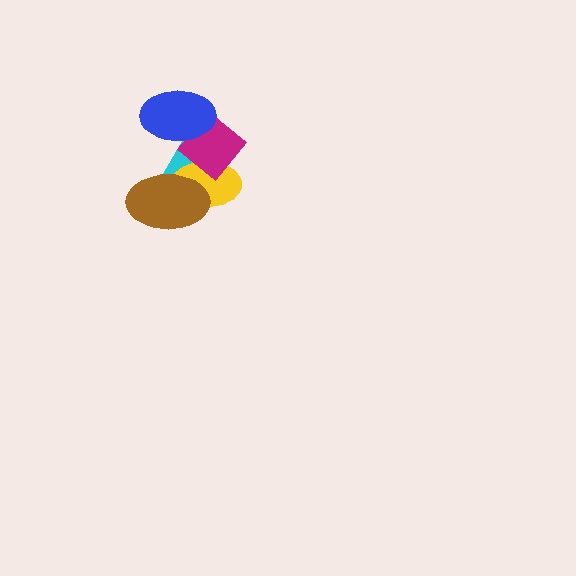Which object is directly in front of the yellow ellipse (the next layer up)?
The brown ellipse is directly in front of the yellow ellipse.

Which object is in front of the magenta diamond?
The blue ellipse is in front of the magenta diamond.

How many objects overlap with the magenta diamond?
3 objects overlap with the magenta diamond.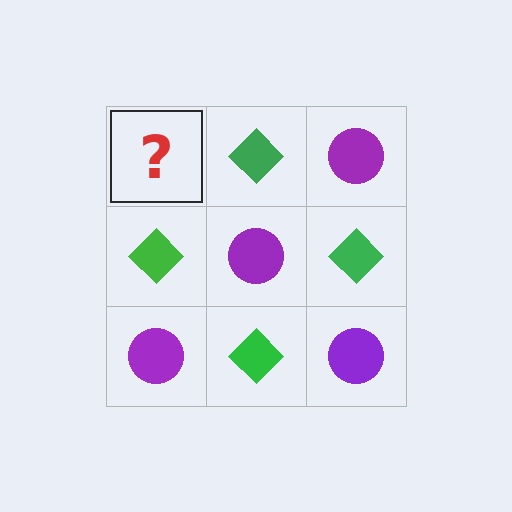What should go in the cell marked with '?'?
The missing cell should contain a purple circle.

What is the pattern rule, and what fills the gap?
The rule is that it alternates purple circle and green diamond in a checkerboard pattern. The gap should be filled with a purple circle.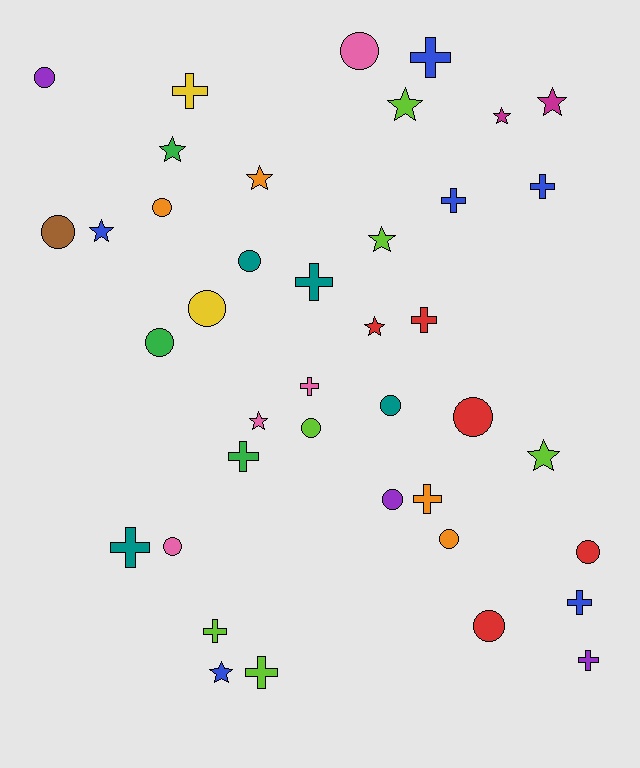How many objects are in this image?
There are 40 objects.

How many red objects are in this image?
There are 5 red objects.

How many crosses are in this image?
There are 14 crosses.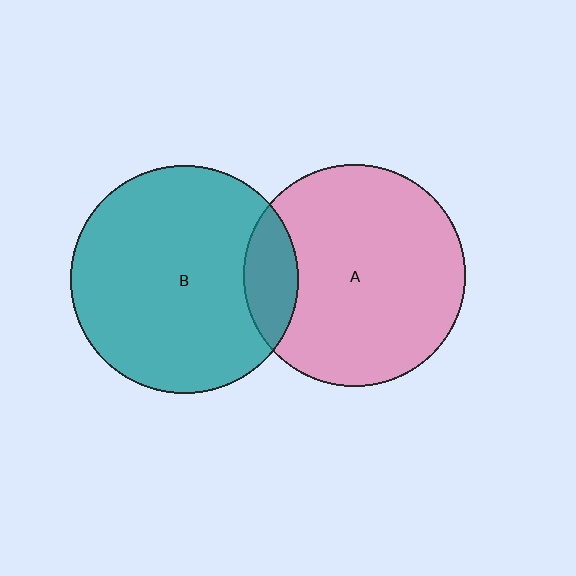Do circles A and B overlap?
Yes.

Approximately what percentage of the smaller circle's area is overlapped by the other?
Approximately 15%.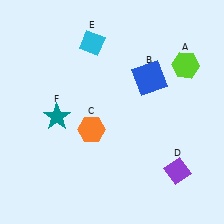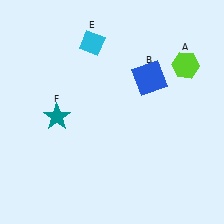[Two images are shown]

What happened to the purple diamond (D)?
The purple diamond (D) was removed in Image 2. It was in the bottom-right area of Image 1.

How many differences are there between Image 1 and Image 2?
There are 2 differences between the two images.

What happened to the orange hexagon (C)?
The orange hexagon (C) was removed in Image 2. It was in the bottom-left area of Image 1.